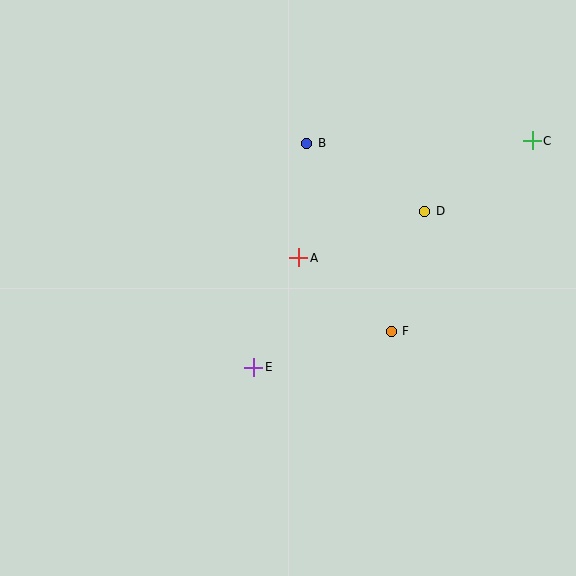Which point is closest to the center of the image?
Point A at (299, 258) is closest to the center.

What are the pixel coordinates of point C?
Point C is at (532, 141).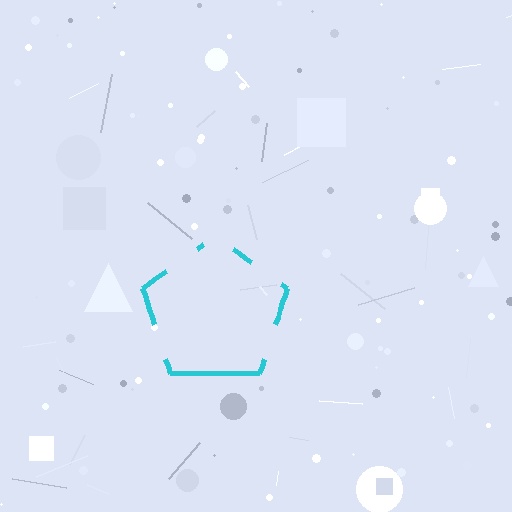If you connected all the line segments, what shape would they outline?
They would outline a pentagon.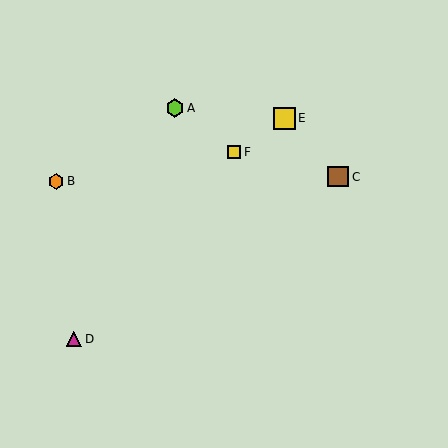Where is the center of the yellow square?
The center of the yellow square is at (284, 118).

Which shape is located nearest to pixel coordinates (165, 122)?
The lime hexagon (labeled A) at (175, 108) is nearest to that location.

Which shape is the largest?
The yellow square (labeled E) is the largest.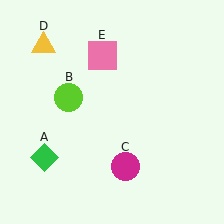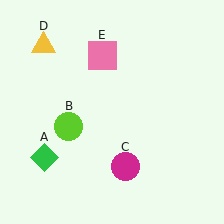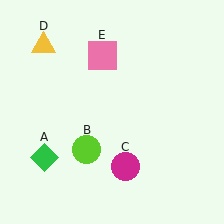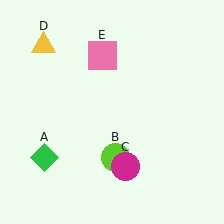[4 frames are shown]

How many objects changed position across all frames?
1 object changed position: lime circle (object B).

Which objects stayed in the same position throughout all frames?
Green diamond (object A) and magenta circle (object C) and yellow triangle (object D) and pink square (object E) remained stationary.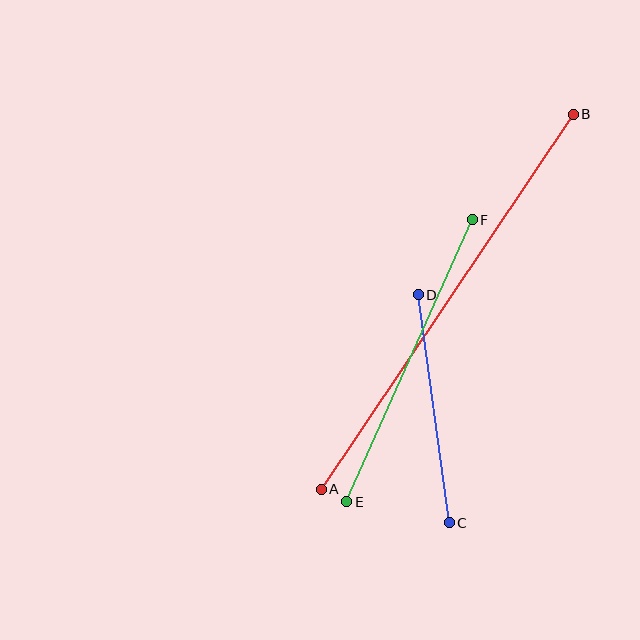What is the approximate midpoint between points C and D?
The midpoint is at approximately (434, 409) pixels.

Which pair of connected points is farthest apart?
Points A and B are farthest apart.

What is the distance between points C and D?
The distance is approximately 230 pixels.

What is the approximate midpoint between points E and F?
The midpoint is at approximately (410, 361) pixels.